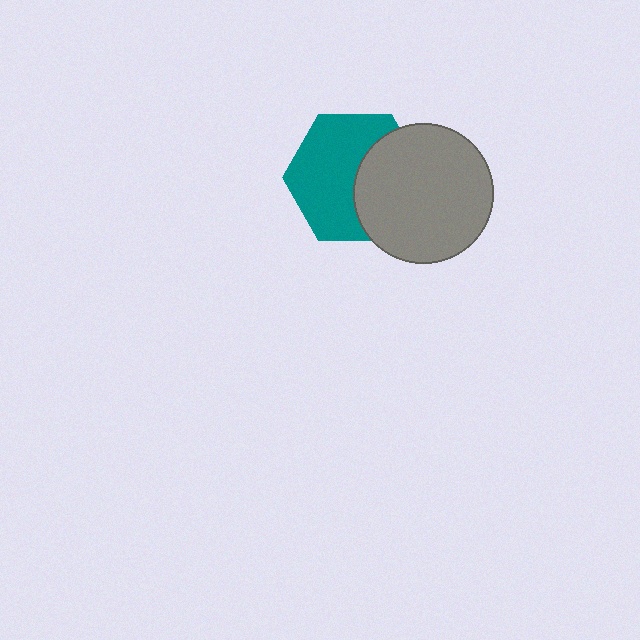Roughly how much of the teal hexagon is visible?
About half of it is visible (roughly 60%).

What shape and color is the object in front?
The object in front is a gray circle.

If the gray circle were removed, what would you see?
You would see the complete teal hexagon.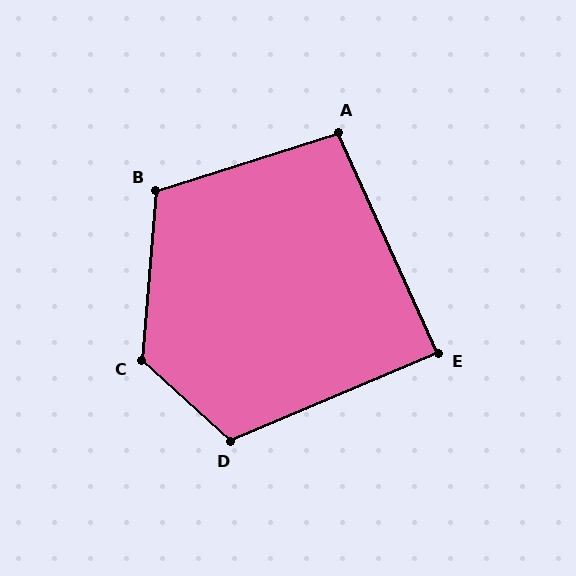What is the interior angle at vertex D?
Approximately 115 degrees (obtuse).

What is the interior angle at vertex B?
Approximately 113 degrees (obtuse).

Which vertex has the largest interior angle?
C, at approximately 127 degrees.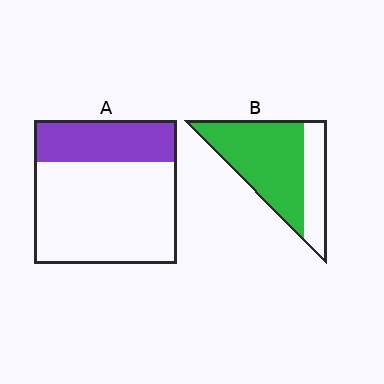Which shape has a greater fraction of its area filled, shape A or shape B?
Shape B.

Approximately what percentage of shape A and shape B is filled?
A is approximately 30% and B is approximately 70%.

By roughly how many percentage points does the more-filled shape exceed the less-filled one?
By roughly 40 percentage points (B over A).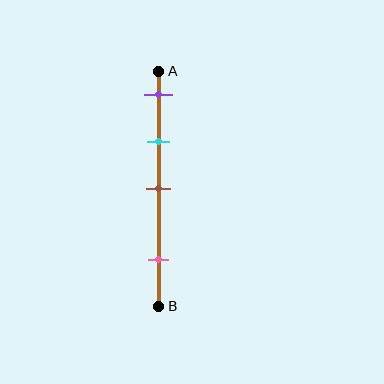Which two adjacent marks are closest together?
The purple and cyan marks are the closest adjacent pair.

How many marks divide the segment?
There are 4 marks dividing the segment.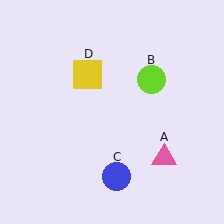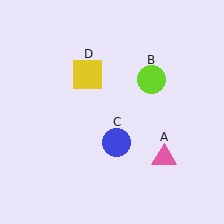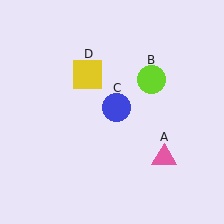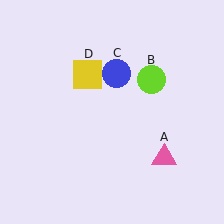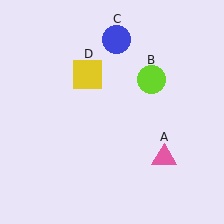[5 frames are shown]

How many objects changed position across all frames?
1 object changed position: blue circle (object C).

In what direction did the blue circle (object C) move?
The blue circle (object C) moved up.